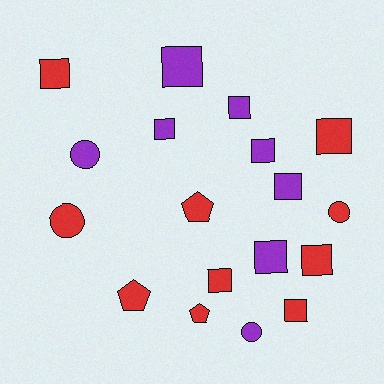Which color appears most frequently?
Red, with 10 objects.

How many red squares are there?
There are 5 red squares.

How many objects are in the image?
There are 18 objects.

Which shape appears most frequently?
Square, with 11 objects.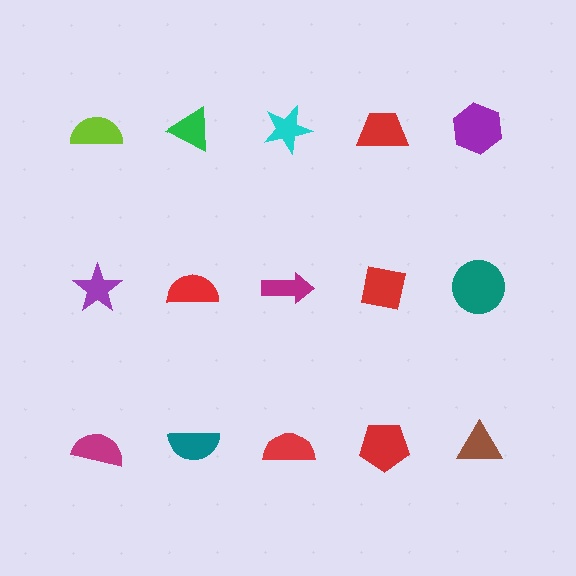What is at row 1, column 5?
A purple hexagon.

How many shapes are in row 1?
5 shapes.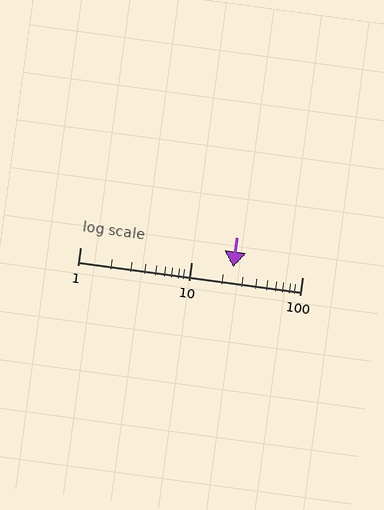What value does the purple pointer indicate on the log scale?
The pointer indicates approximately 24.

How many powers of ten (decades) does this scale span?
The scale spans 2 decades, from 1 to 100.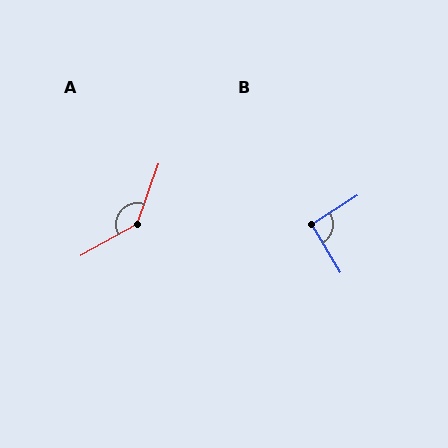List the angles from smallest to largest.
B (92°), A (138°).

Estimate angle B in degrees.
Approximately 92 degrees.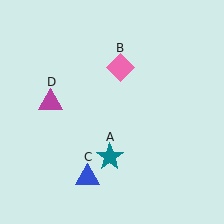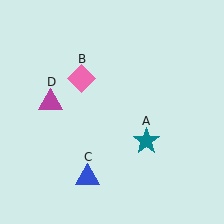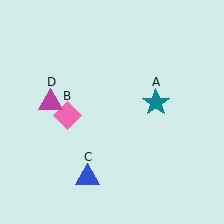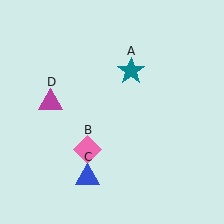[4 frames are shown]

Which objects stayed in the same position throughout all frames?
Blue triangle (object C) and magenta triangle (object D) remained stationary.